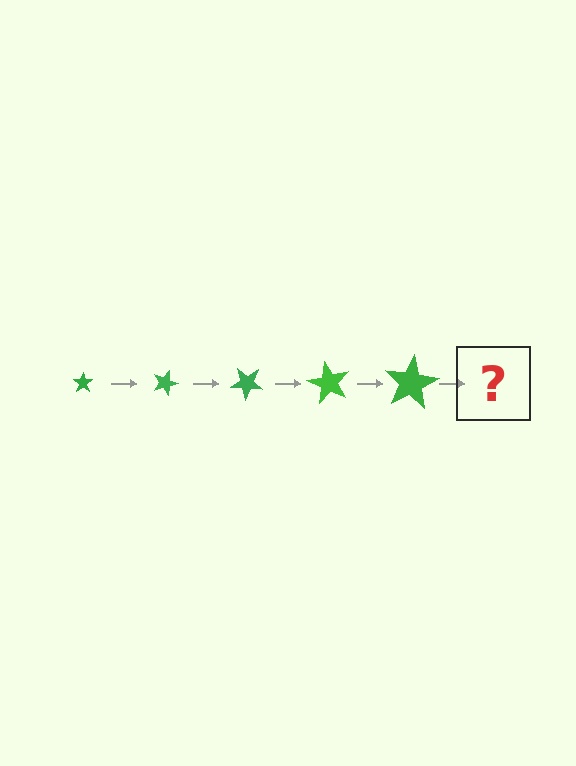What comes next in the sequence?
The next element should be a star, larger than the previous one and rotated 100 degrees from the start.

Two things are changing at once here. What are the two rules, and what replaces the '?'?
The two rules are that the star grows larger each step and it rotates 20 degrees each step. The '?' should be a star, larger than the previous one and rotated 100 degrees from the start.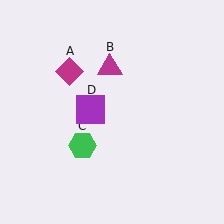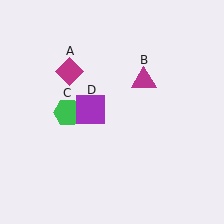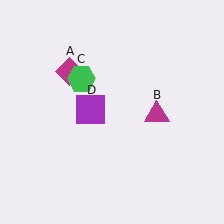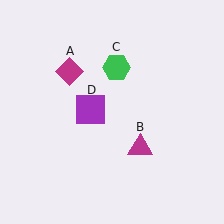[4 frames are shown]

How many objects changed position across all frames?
2 objects changed position: magenta triangle (object B), green hexagon (object C).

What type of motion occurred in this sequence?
The magenta triangle (object B), green hexagon (object C) rotated clockwise around the center of the scene.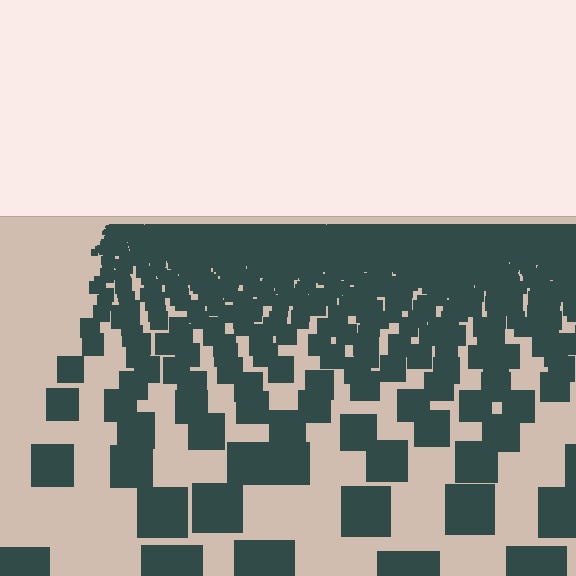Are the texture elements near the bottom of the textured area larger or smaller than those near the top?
Larger. Near the bottom, elements are closer to the viewer and appear at a bigger on-screen size.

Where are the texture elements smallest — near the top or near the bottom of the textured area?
Near the top.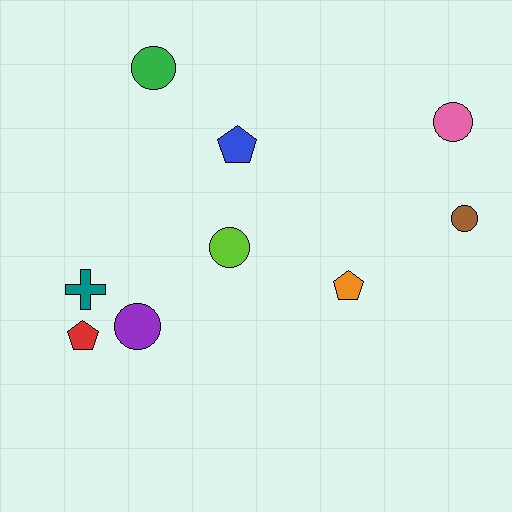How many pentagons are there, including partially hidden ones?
There are 3 pentagons.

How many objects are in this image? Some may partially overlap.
There are 9 objects.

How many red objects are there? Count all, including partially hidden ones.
There is 1 red object.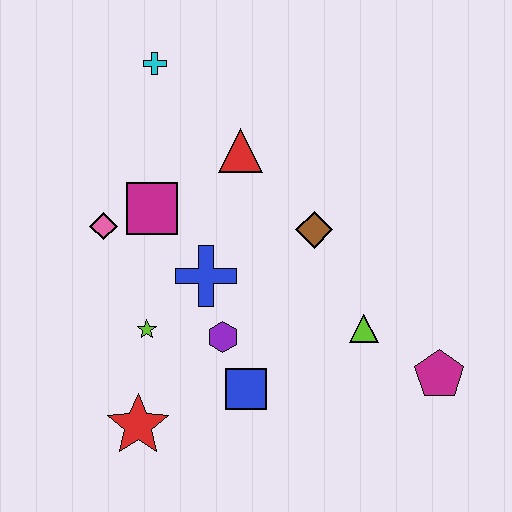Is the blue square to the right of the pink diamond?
Yes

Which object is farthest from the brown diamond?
The red star is farthest from the brown diamond.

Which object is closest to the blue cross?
The purple hexagon is closest to the blue cross.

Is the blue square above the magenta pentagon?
No